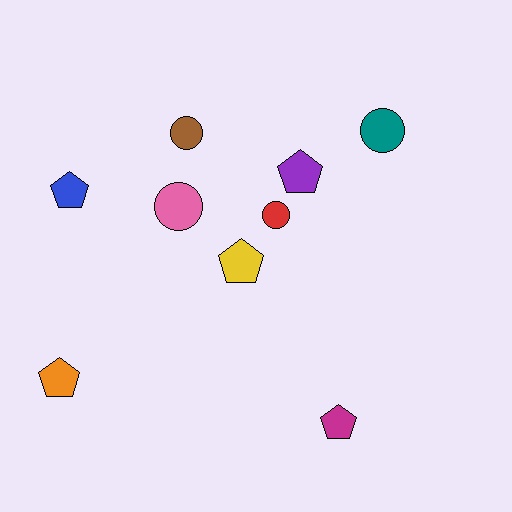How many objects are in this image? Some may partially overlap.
There are 9 objects.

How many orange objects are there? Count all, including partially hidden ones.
There is 1 orange object.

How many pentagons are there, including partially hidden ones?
There are 5 pentagons.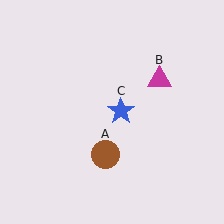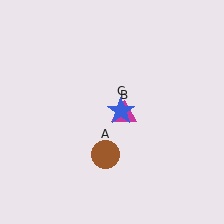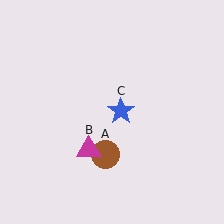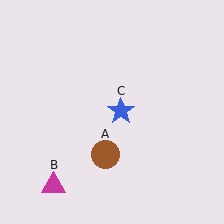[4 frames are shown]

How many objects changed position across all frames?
1 object changed position: magenta triangle (object B).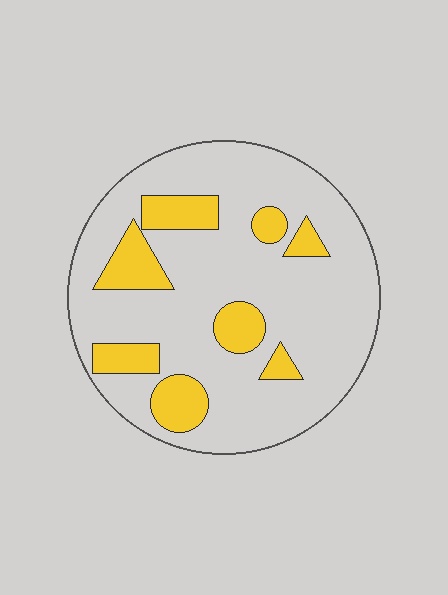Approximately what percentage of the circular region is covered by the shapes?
Approximately 20%.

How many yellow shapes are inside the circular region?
8.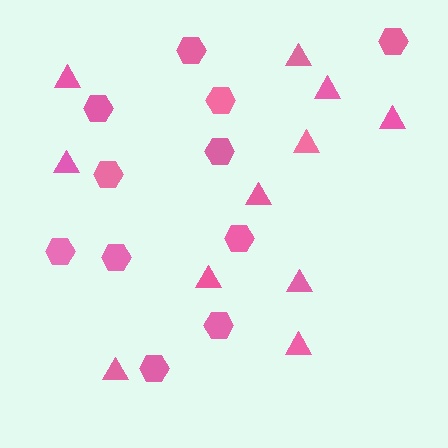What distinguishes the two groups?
There are 2 groups: one group of triangles (11) and one group of hexagons (11).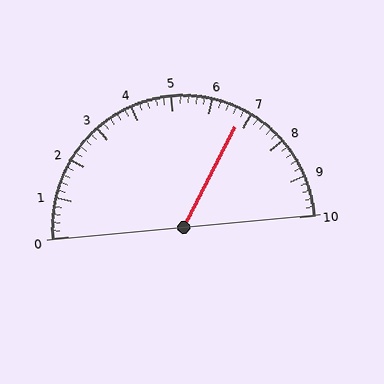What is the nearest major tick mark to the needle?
The nearest major tick mark is 7.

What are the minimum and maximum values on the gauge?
The gauge ranges from 0 to 10.